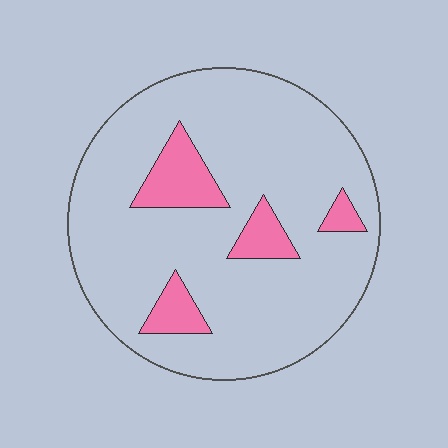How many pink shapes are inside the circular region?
4.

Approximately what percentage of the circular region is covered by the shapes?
Approximately 15%.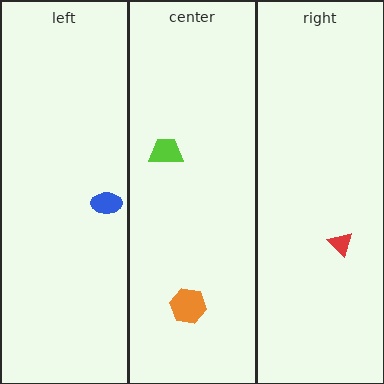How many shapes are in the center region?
2.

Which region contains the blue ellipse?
The left region.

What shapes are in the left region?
The blue ellipse.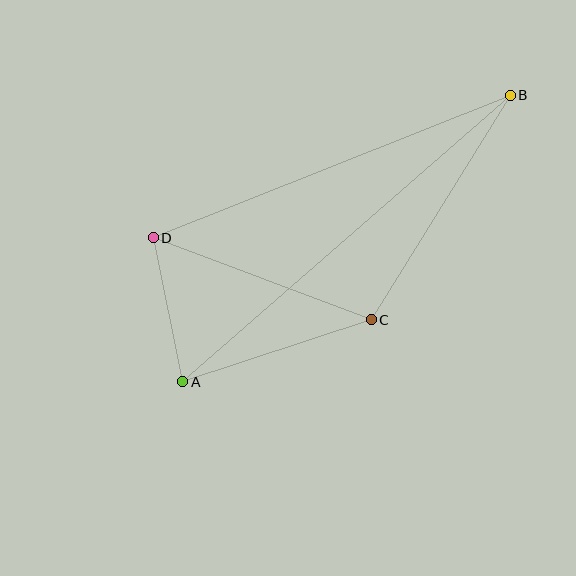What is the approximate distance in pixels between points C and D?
The distance between C and D is approximately 233 pixels.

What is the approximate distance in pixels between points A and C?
The distance between A and C is approximately 198 pixels.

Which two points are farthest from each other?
Points A and B are farthest from each other.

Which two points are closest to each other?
Points A and D are closest to each other.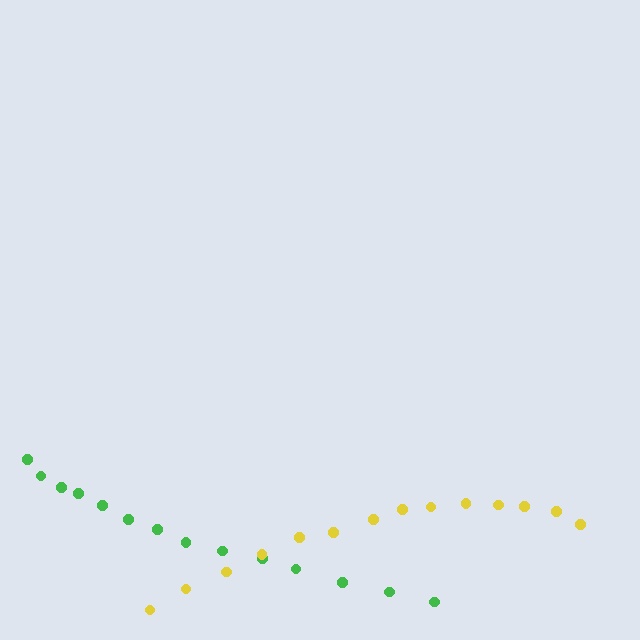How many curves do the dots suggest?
There are 2 distinct paths.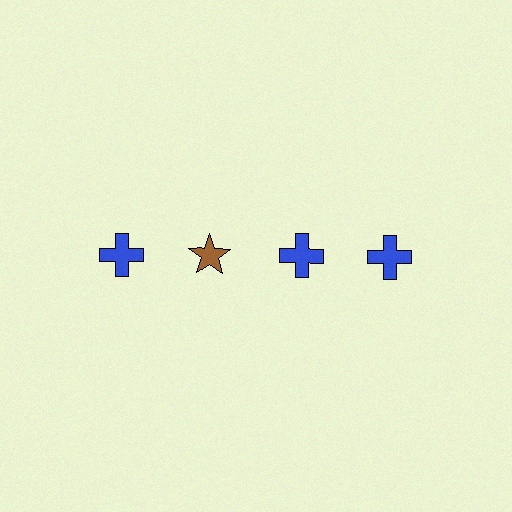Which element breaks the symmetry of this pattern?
The brown star in the top row, second from left column breaks the symmetry. All other shapes are blue crosses.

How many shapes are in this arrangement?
There are 4 shapes arranged in a grid pattern.